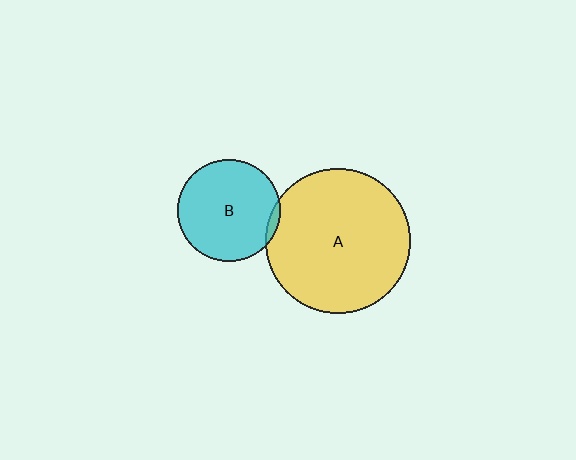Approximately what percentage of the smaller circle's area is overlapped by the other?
Approximately 5%.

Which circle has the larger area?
Circle A (yellow).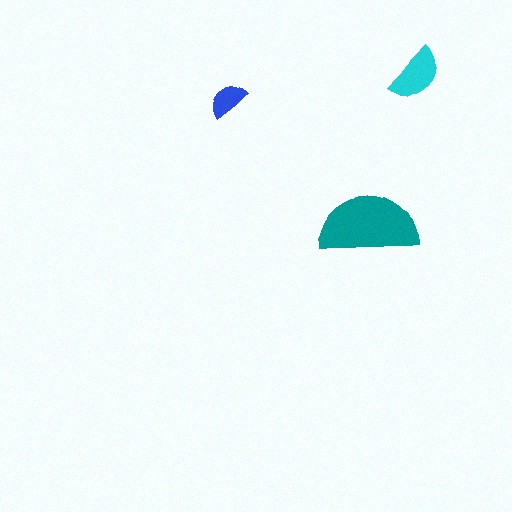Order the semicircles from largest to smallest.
the teal one, the cyan one, the blue one.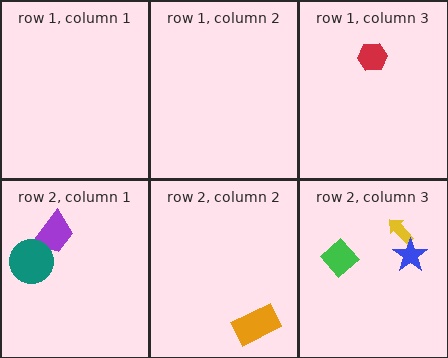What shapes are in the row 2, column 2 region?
The orange rectangle.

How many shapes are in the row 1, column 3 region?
1.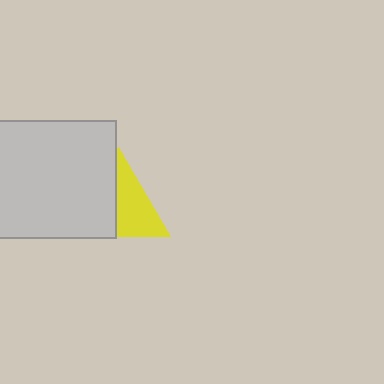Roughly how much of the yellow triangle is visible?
About half of it is visible (roughly 52%).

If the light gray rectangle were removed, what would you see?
You would see the complete yellow triangle.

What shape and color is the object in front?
The object in front is a light gray rectangle.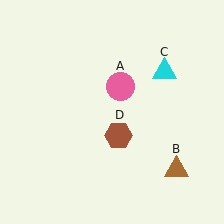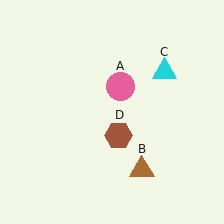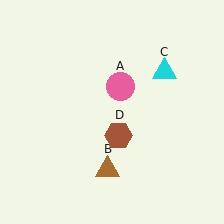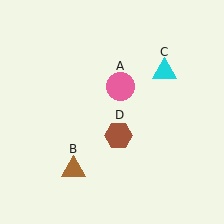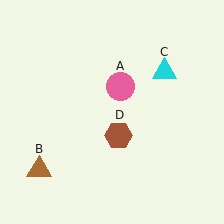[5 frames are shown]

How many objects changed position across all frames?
1 object changed position: brown triangle (object B).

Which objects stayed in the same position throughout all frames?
Pink circle (object A) and cyan triangle (object C) and brown hexagon (object D) remained stationary.